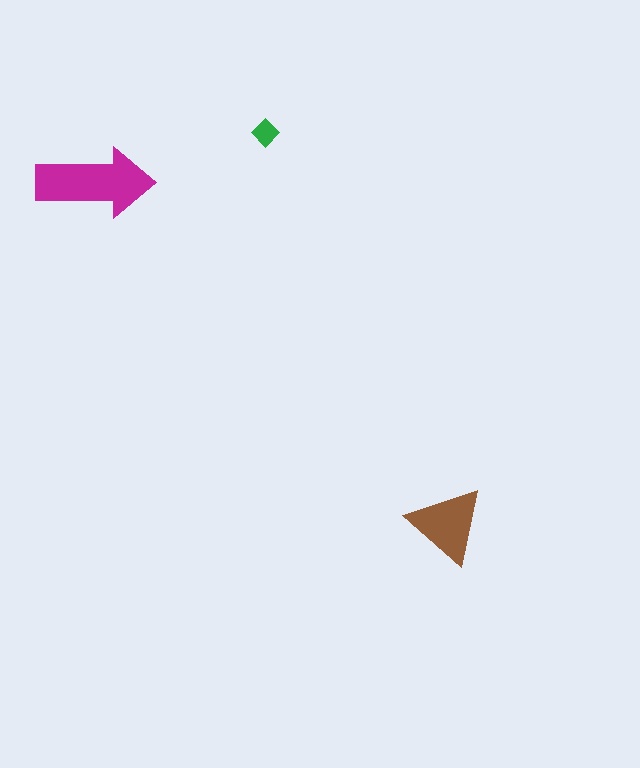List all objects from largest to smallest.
The magenta arrow, the brown triangle, the green diamond.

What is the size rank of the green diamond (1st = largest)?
3rd.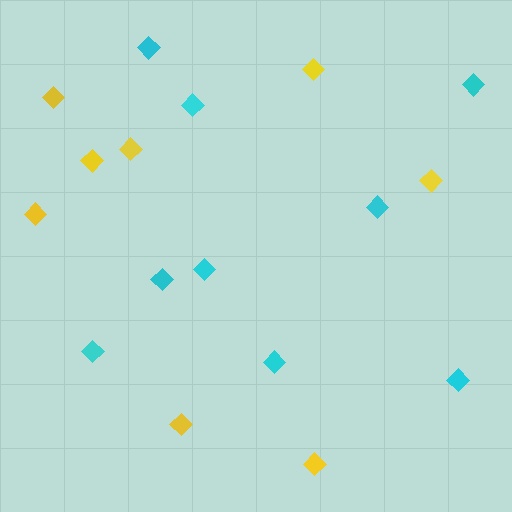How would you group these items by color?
There are 2 groups: one group of cyan diamonds (9) and one group of yellow diamonds (8).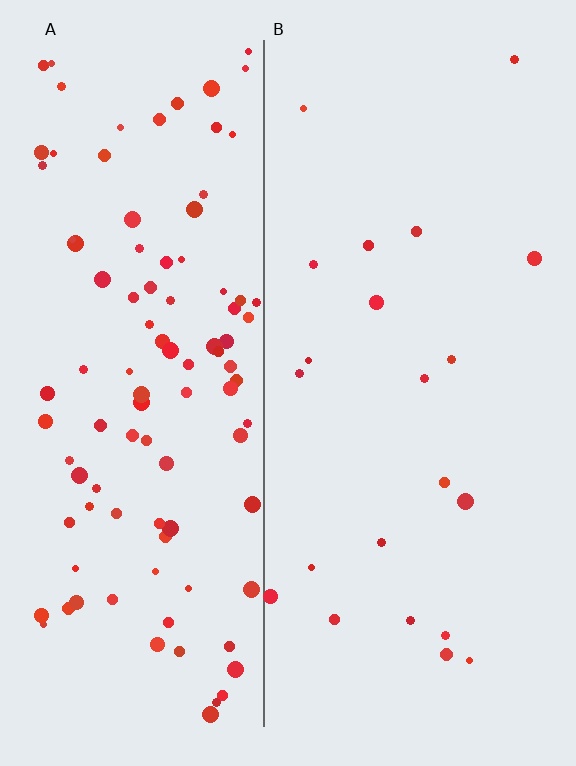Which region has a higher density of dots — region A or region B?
A (the left).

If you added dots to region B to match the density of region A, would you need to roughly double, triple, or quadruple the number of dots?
Approximately quadruple.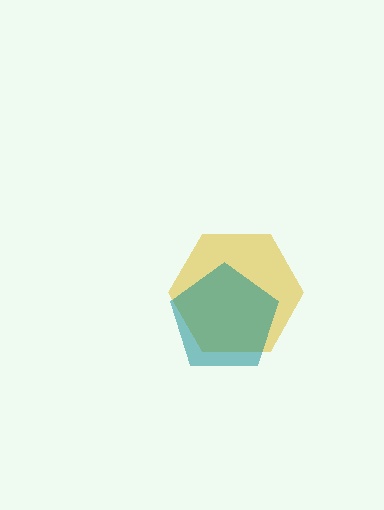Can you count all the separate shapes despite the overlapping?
Yes, there are 2 separate shapes.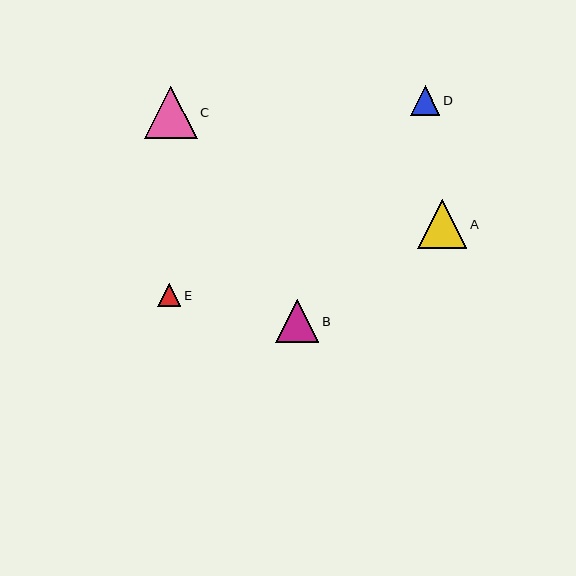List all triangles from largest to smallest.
From largest to smallest: C, A, B, D, E.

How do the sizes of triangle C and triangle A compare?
Triangle C and triangle A are approximately the same size.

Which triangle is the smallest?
Triangle E is the smallest with a size of approximately 23 pixels.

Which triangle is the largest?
Triangle C is the largest with a size of approximately 52 pixels.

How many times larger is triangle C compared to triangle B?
Triangle C is approximately 1.2 times the size of triangle B.